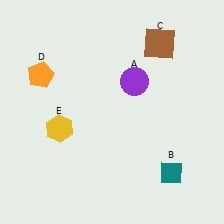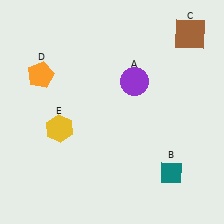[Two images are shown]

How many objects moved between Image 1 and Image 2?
1 object moved between the two images.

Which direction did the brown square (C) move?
The brown square (C) moved right.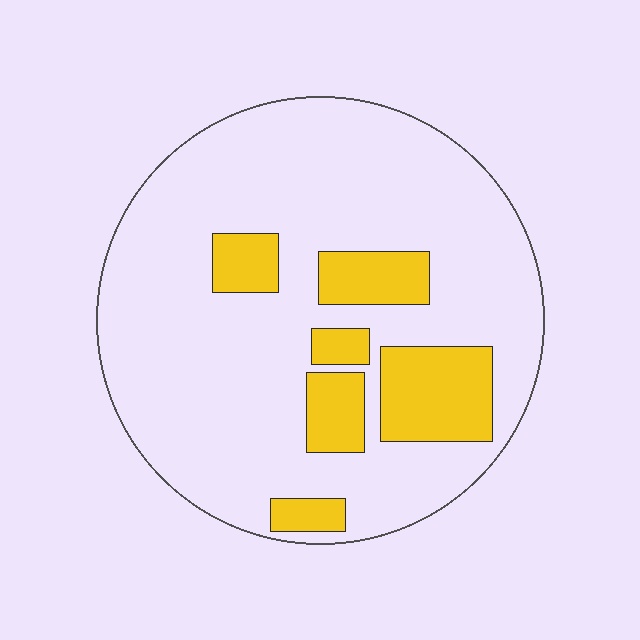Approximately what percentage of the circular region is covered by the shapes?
Approximately 20%.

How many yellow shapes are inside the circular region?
6.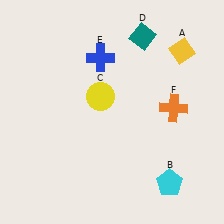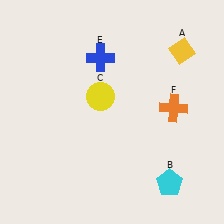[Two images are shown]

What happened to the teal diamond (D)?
The teal diamond (D) was removed in Image 2. It was in the top-right area of Image 1.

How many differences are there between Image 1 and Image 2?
There is 1 difference between the two images.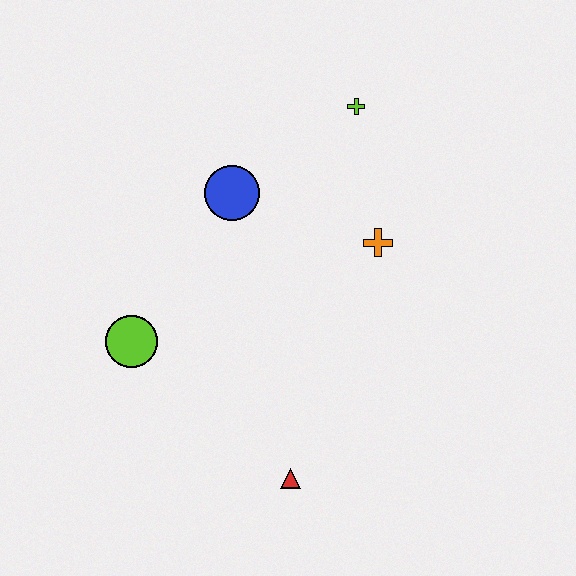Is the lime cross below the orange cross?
No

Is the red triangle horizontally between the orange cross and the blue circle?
Yes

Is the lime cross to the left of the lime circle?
No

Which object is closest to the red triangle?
The lime circle is closest to the red triangle.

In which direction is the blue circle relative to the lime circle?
The blue circle is above the lime circle.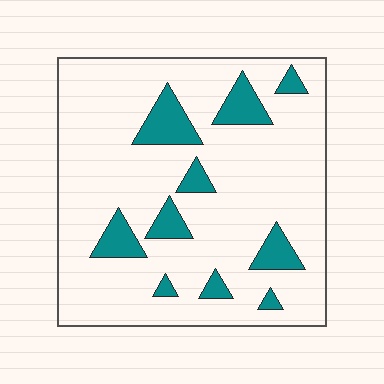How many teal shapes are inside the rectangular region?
10.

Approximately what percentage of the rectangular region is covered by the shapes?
Approximately 15%.